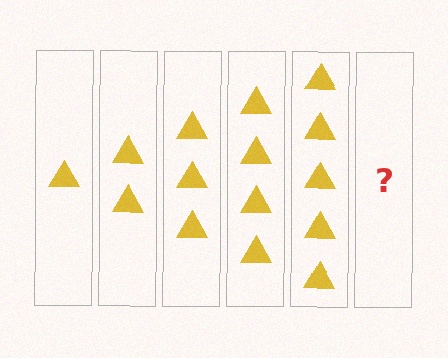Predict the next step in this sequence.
The next step is 6 triangles.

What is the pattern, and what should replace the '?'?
The pattern is that each step adds one more triangle. The '?' should be 6 triangles.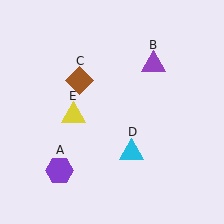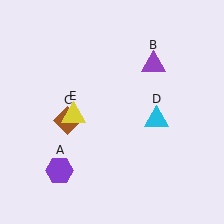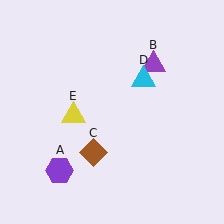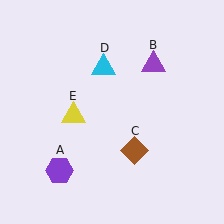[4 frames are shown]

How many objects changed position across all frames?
2 objects changed position: brown diamond (object C), cyan triangle (object D).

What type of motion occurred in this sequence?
The brown diamond (object C), cyan triangle (object D) rotated counterclockwise around the center of the scene.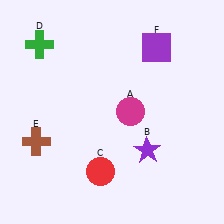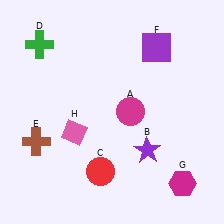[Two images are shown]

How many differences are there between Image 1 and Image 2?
There are 2 differences between the two images.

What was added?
A magenta hexagon (G), a pink diamond (H) were added in Image 2.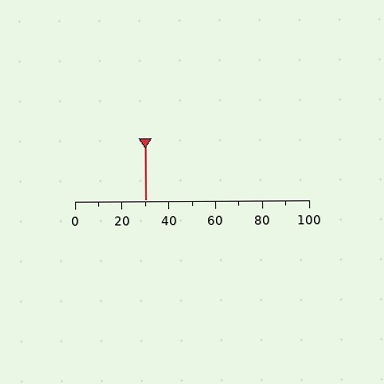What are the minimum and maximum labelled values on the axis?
The axis runs from 0 to 100.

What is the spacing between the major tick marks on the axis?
The major ticks are spaced 20 apart.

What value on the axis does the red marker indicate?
The marker indicates approximately 30.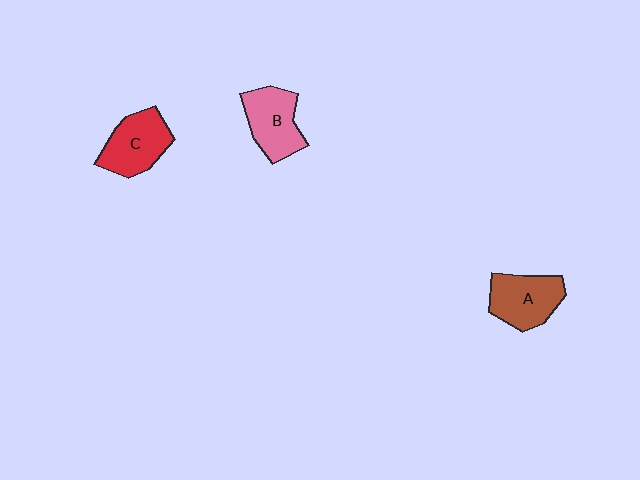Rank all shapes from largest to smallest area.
From largest to smallest: C (red), A (brown), B (pink).